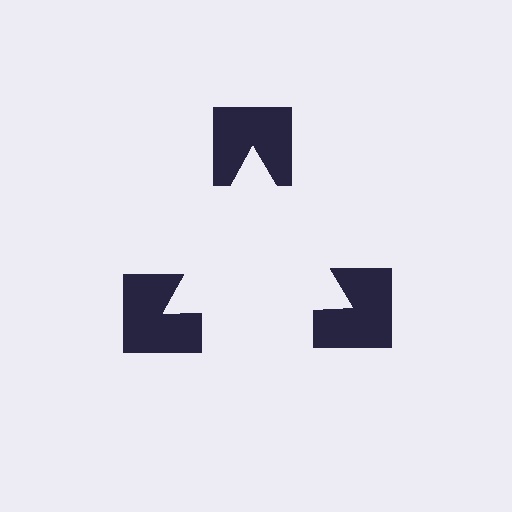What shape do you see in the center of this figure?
An illusory triangle — its edges are inferred from the aligned wedge cuts in the notched squares, not physically drawn.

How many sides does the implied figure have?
3 sides.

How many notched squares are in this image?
There are 3 — one at each vertex of the illusory triangle.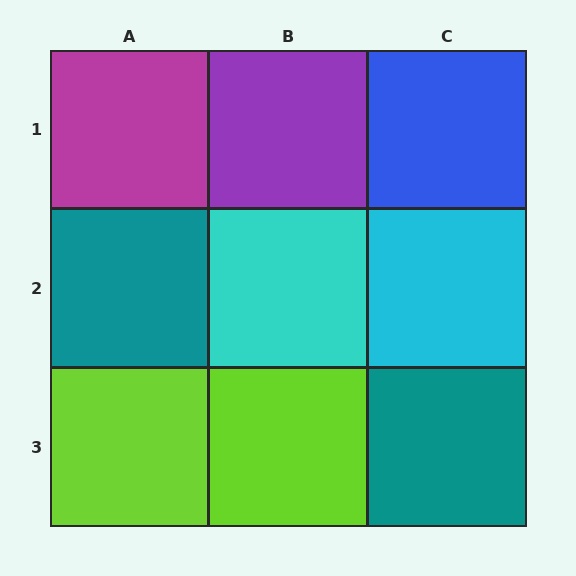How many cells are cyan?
2 cells are cyan.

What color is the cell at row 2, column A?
Teal.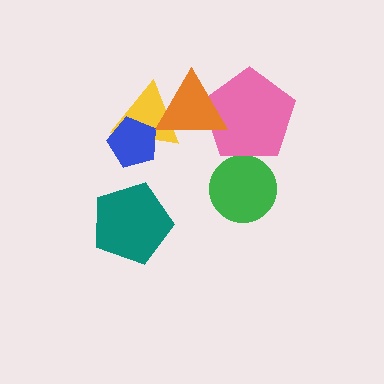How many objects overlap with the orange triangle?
2 objects overlap with the orange triangle.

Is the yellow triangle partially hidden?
Yes, it is partially covered by another shape.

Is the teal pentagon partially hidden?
No, no other shape covers it.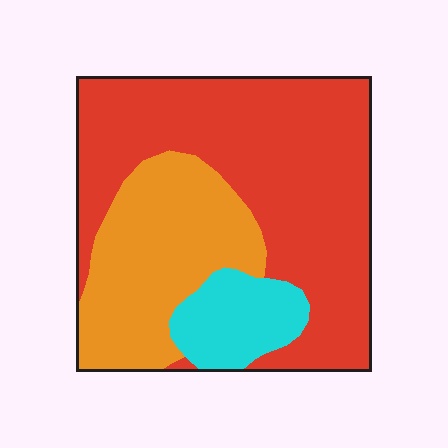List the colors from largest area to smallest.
From largest to smallest: red, orange, cyan.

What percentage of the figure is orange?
Orange covers around 30% of the figure.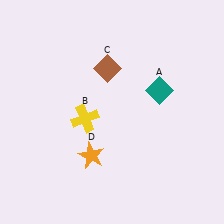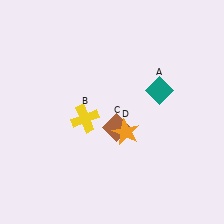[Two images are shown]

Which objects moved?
The objects that moved are: the brown diamond (C), the orange star (D).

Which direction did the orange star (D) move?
The orange star (D) moved right.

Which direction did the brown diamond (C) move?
The brown diamond (C) moved down.